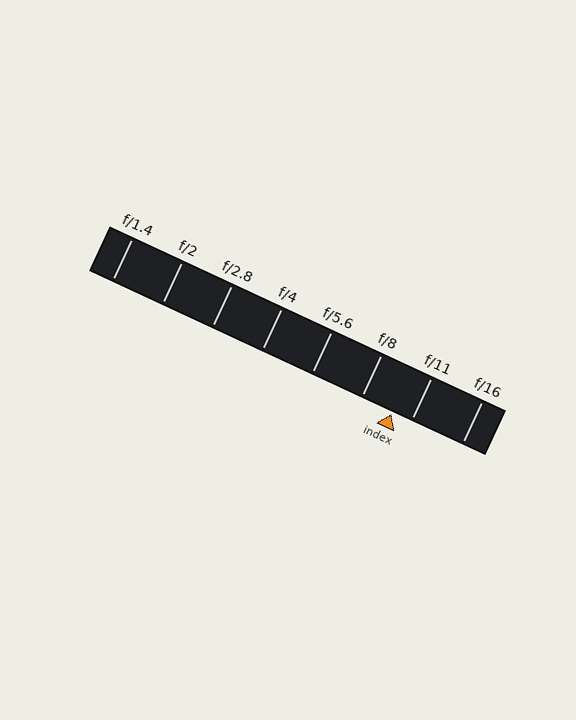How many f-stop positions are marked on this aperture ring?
There are 8 f-stop positions marked.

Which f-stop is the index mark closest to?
The index mark is closest to f/11.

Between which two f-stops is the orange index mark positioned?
The index mark is between f/8 and f/11.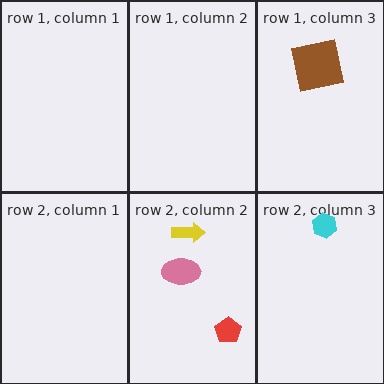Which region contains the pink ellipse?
The row 2, column 2 region.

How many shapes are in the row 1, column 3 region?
1.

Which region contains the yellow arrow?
The row 2, column 2 region.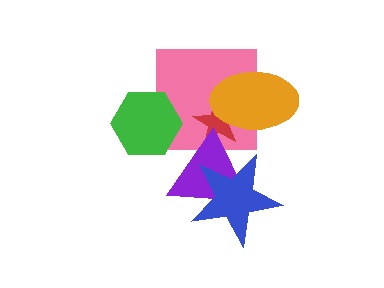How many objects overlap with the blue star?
1 object overlaps with the blue star.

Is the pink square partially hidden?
Yes, it is partially covered by another shape.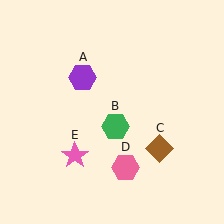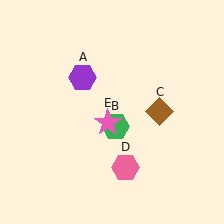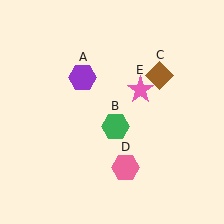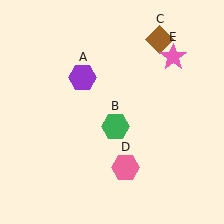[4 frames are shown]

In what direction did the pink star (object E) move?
The pink star (object E) moved up and to the right.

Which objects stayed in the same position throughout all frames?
Purple hexagon (object A) and green hexagon (object B) and pink hexagon (object D) remained stationary.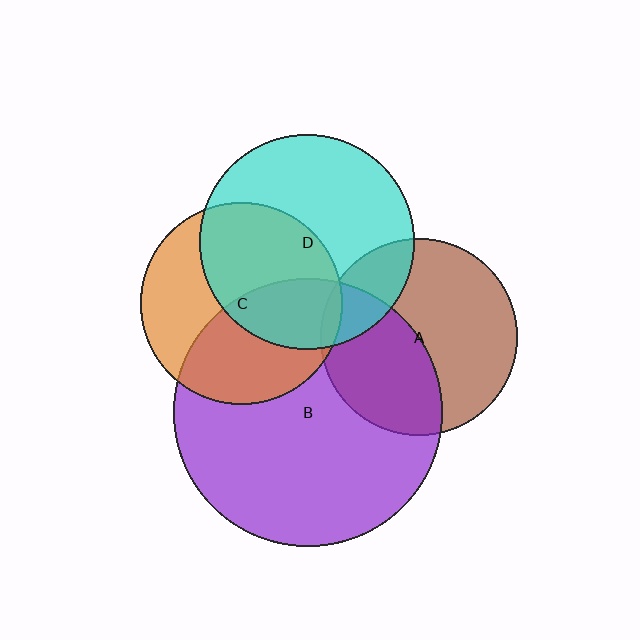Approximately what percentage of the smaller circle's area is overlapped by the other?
Approximately 45%.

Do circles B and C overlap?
Yes.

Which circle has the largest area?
Circle B (purple).